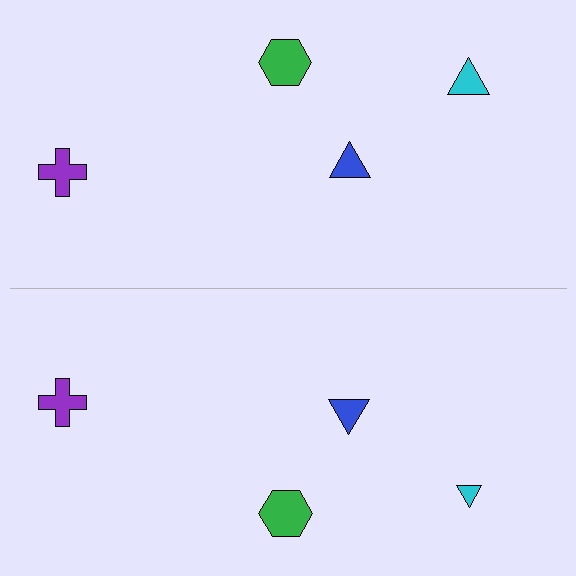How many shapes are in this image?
There are 8 shapes in this image.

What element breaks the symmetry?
The cyan triangle on the bottom side has a different size than its mirror counterpart.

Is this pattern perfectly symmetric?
No, the pattern is not perfectly symmetric. The cyan triangle on the bottom side has a different size than its mirror counterpart.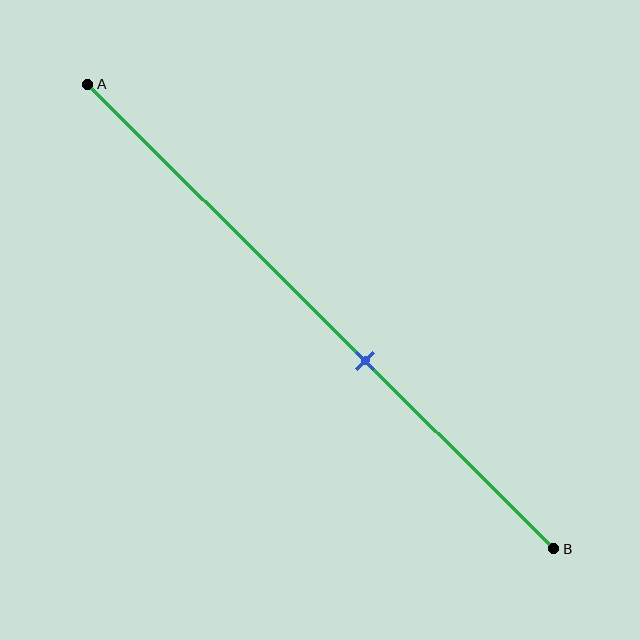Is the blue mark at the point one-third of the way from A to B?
No, the mark is at about 60% from A, not at the 33% one-third point.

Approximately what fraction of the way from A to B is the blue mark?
The blue mark is approximately 60% of the way from A to B.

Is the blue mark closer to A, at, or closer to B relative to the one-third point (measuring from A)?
The blue mark is closer to point B than the one-third point of segment AB.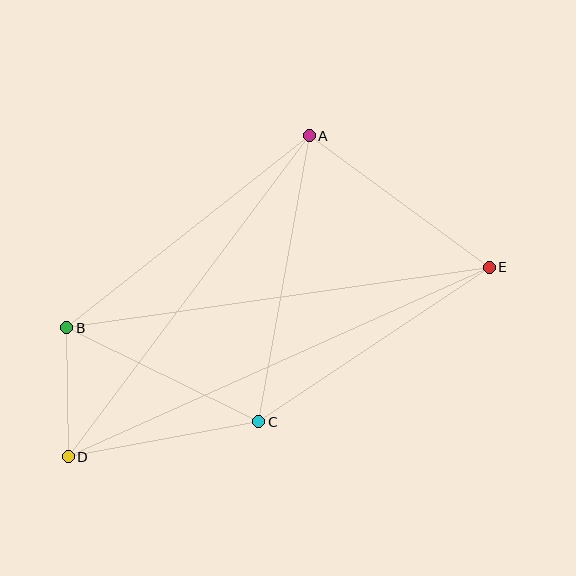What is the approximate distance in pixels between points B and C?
The distance between B and C is approximately 214 pixels.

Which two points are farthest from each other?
Points D and E are farthest from each other.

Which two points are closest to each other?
Points B and D are closest to each other.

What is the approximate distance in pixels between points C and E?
The distance between C and E is approximately 277 pixels.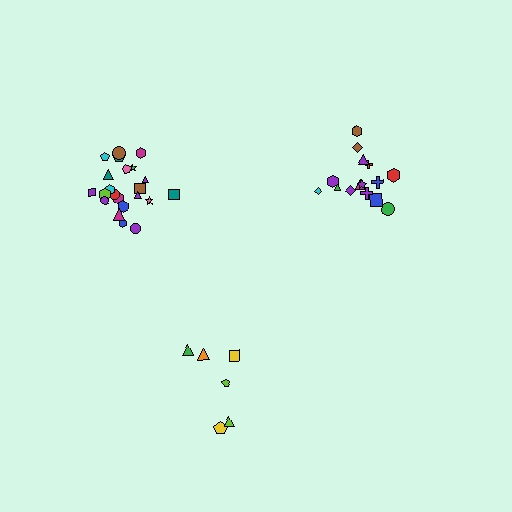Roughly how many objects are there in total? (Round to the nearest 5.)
Roughly 45 objects in total.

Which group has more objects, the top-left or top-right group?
The top-left group.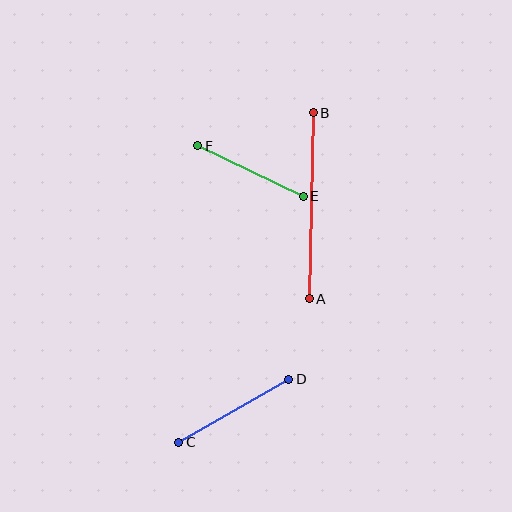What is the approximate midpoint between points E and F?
The midpoint is at approximately (251, 171) pixels.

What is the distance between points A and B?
The distance is approximately 186 pixels.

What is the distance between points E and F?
The distance is approximately 117 pixels.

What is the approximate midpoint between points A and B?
The midpoint is at approximately (311, 206) pixels.